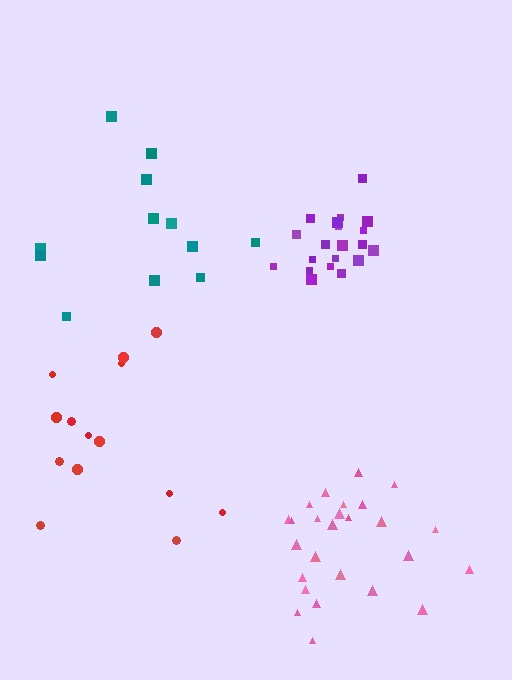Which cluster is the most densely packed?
Purple.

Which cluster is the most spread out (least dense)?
Teal.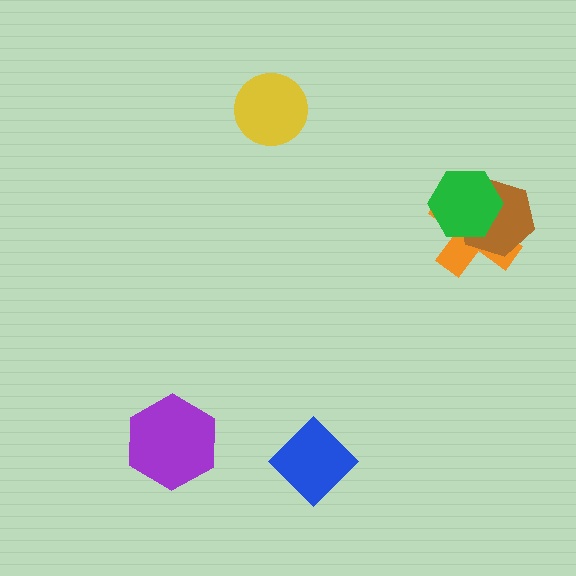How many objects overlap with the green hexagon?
2 objects overlap with the green hexagon.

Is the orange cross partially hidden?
Yes, it is partially covered by another shape.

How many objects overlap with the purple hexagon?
0 objects overlap with the purple hexagon.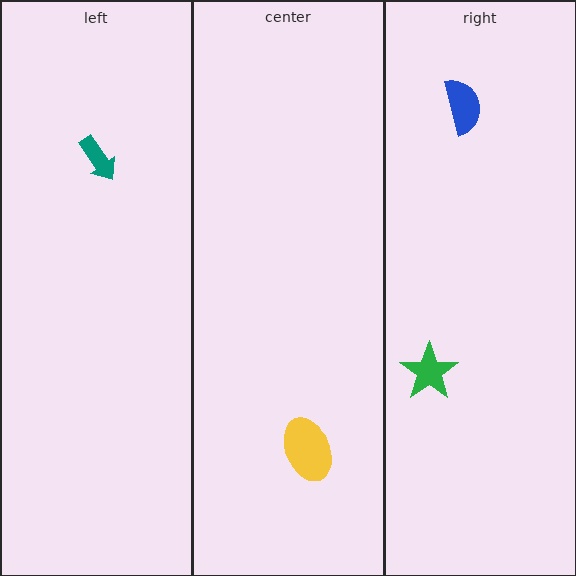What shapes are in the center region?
The yellow ellipse.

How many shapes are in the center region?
1.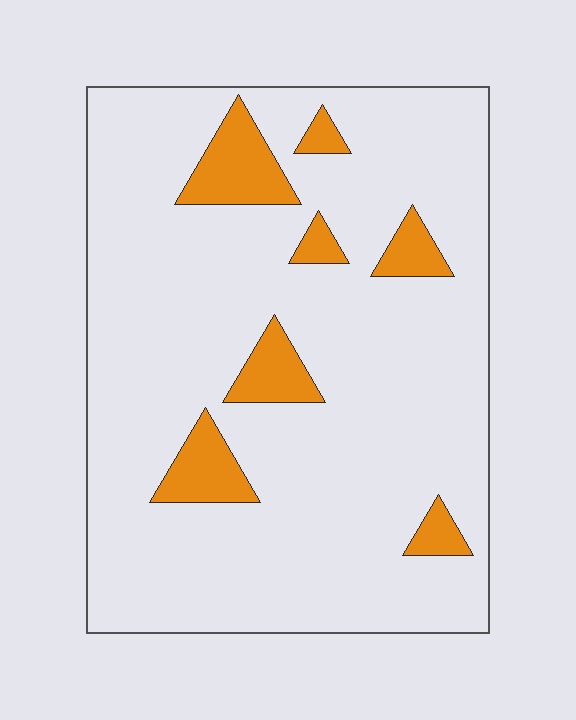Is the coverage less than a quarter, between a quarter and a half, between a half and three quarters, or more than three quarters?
Less than a quarter.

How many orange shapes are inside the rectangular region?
7.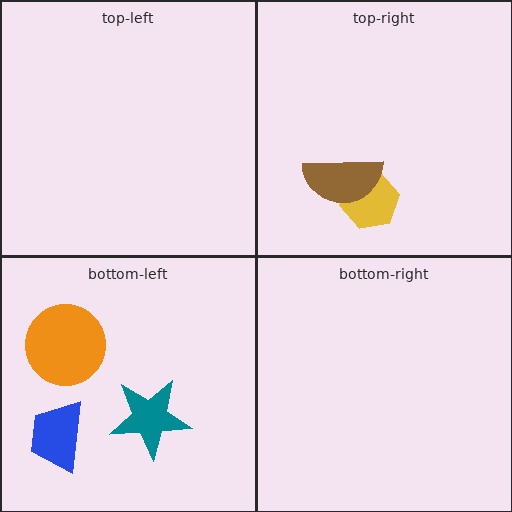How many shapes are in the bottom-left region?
3.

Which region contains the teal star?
The bottom-left region.